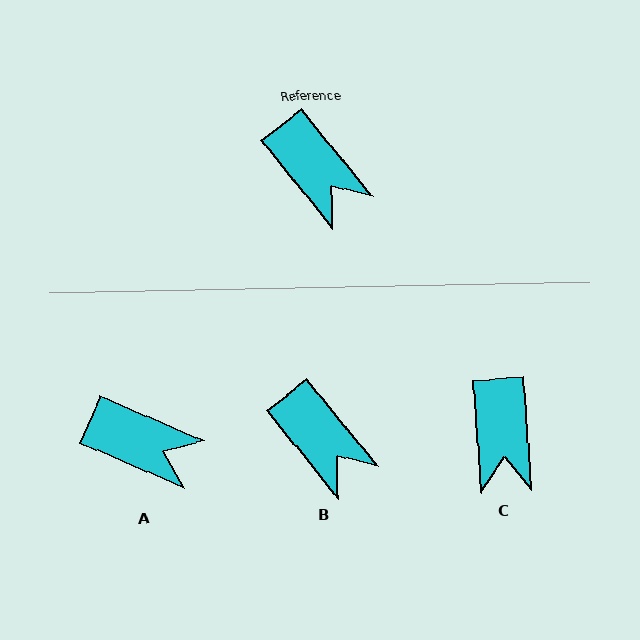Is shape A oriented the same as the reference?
No, it is off by about 28 degrees.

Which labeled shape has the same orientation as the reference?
B.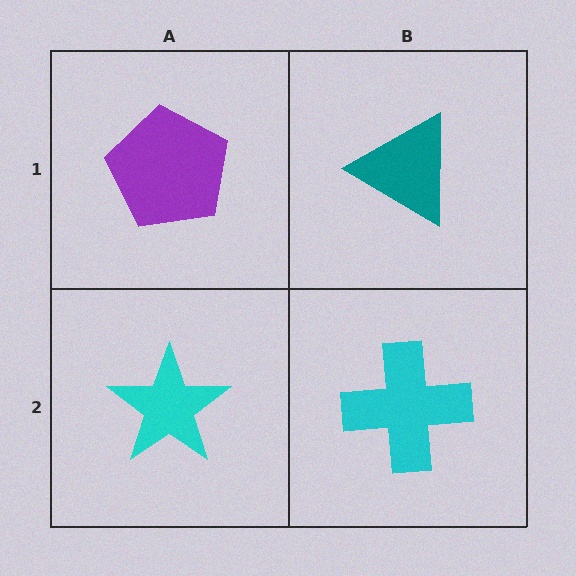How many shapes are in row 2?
2 shapes.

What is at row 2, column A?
A cyan star.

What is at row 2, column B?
A cyan cross.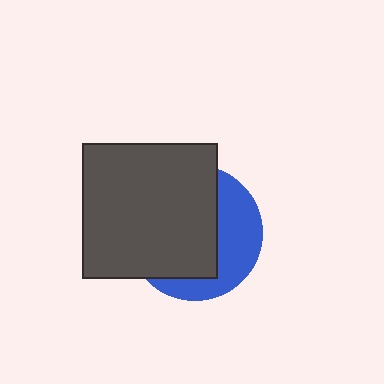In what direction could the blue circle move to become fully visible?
The blue circle could move right. That would shift it out from behind the dark gray square entirely.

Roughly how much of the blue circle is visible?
A small part of it is visible (roughly 38%).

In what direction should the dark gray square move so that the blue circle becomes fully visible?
The dark gray square should move left. That is the shortest direction to clear the overlap and leave the blue circle fully visible.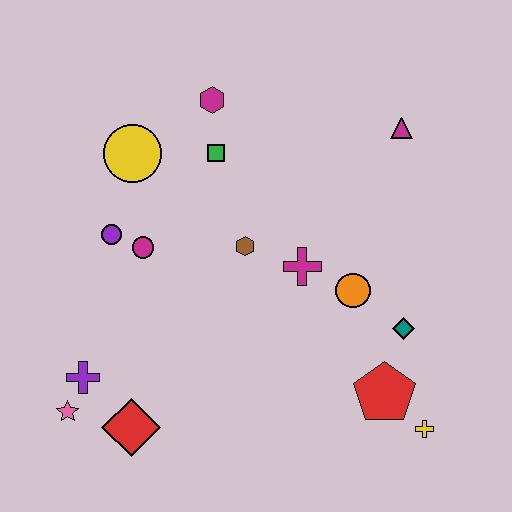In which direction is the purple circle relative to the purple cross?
The purple circle is above the purple cross.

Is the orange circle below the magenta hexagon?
Yes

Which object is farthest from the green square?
The yellow cross is farthest from the green square.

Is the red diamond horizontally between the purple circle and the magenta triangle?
Yes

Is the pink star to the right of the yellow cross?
No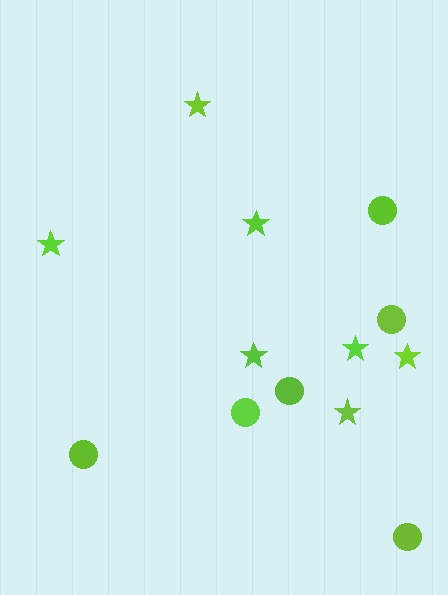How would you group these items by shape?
There are 2 groups: one group of circles (6) and one group of stars (7).